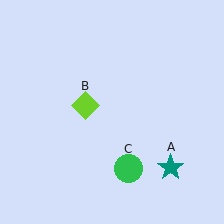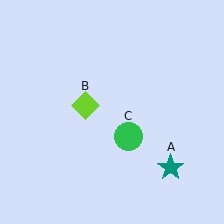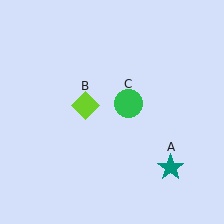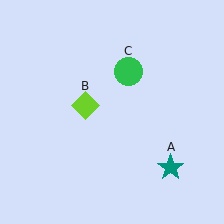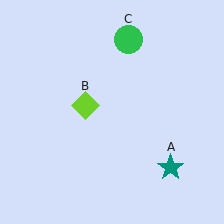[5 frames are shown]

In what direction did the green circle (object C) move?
The green circle (object C) moved up.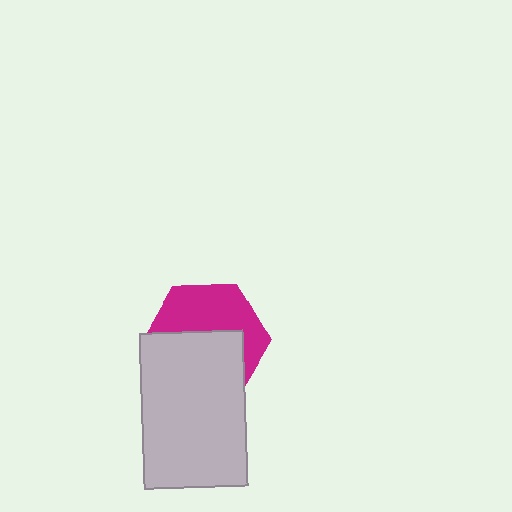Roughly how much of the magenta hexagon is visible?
About half of it is visible (roughly 47%).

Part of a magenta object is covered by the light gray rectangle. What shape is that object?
It is a hexagon.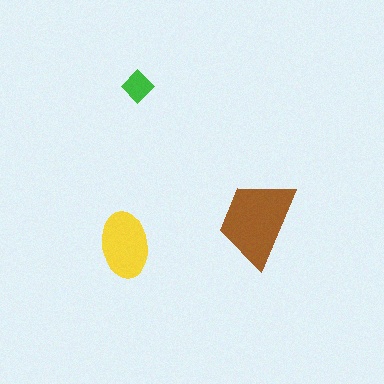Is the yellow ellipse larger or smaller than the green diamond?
Larger.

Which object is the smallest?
The green diamond.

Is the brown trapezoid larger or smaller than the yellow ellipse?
Larger.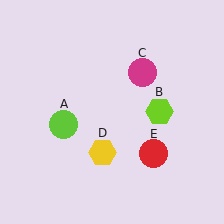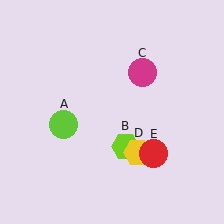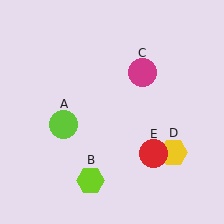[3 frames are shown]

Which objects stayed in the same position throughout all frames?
Lime circle (object A) and magenta circle (object C) and red circle (object E) remained stationary.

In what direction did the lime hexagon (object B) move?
The lime hexagon (object B) moved down and to the left.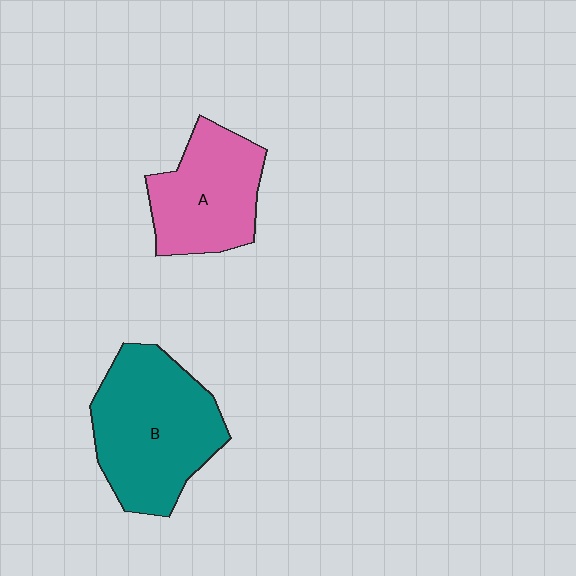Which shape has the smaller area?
Shape A (pink).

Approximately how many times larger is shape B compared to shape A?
Approximately 1.4 times.